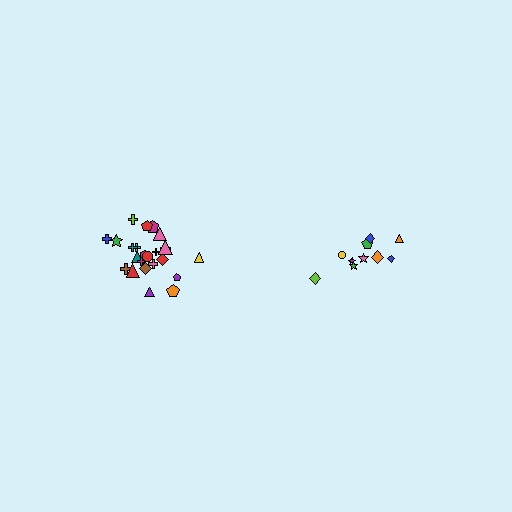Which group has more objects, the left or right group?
The left group.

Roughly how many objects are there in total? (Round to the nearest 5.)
Roughly 35 objects in total.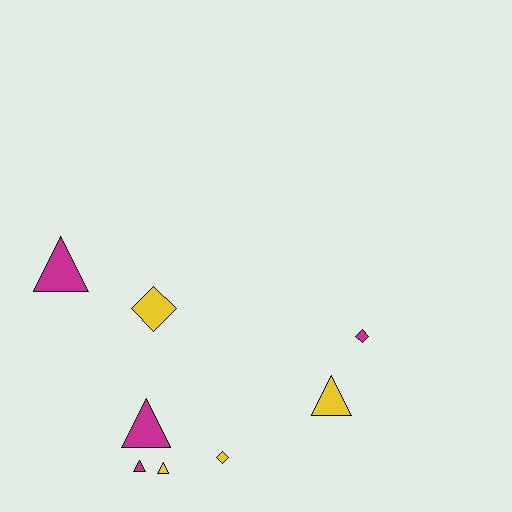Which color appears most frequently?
Magenta, with 4 objects.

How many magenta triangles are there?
There are 3 magenta triangles.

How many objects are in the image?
There are 8 objects.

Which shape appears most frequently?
Triangle, with 5 objects.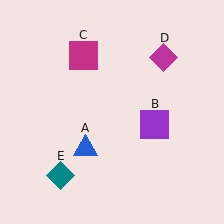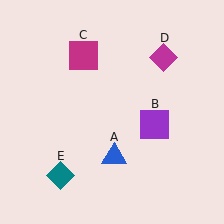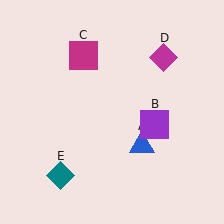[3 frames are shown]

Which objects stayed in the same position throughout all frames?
Purple square (object B) and magenta square (object C) and magenta diamond (object D) and teal diamond (object E) remained stationary.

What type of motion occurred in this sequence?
The blue triangle (object A) rotated counterclockwise around the center of the scene.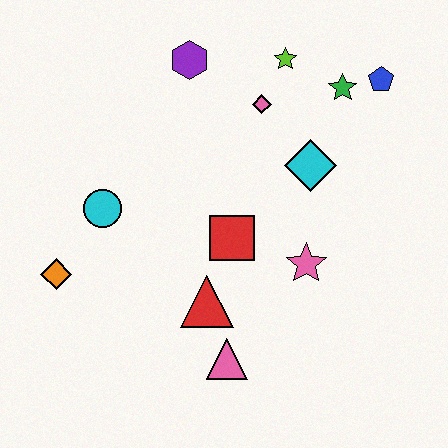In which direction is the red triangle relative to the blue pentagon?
The red triangle is below the blue pentagon.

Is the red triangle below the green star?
Yes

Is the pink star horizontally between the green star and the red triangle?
Yes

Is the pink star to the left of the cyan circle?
No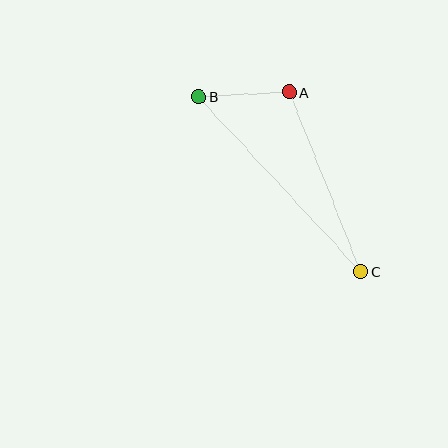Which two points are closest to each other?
Points A and B are closest to each other.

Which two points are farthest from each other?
Points B and C are farthest from each other.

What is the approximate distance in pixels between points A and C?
The distance between A and C is approximately 193 pixels.